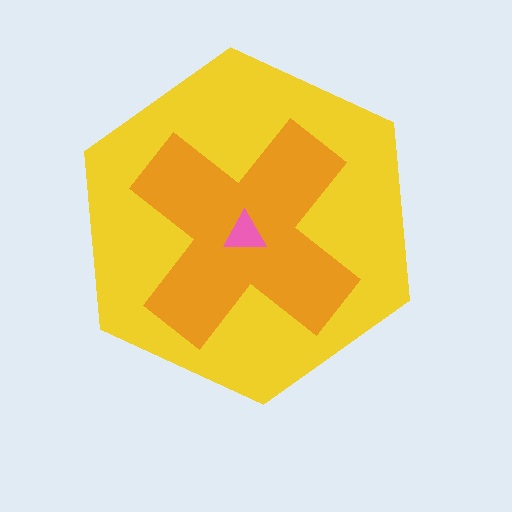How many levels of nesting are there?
3.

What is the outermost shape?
The yellow hexagon.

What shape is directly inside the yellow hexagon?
The orange cross.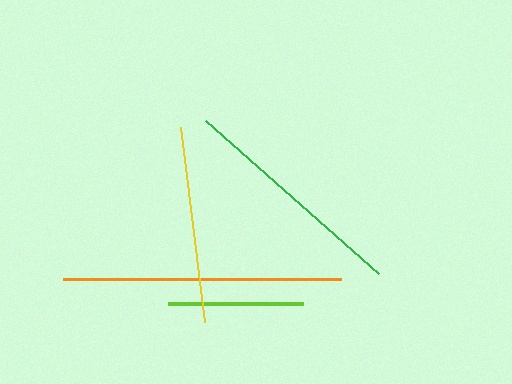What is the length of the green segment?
The green segment is approximately 231 pixels long.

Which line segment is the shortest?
The lime line is the shortest at approximately 135 pixels.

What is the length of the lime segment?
The lime segment is approximately 135 pixels long.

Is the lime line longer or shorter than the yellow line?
The yellow line is longer than the lime line.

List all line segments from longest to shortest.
From longest to shortest: orange, green, yellow, lime.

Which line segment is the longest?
The orange line is the longest at approximately 278 pixels.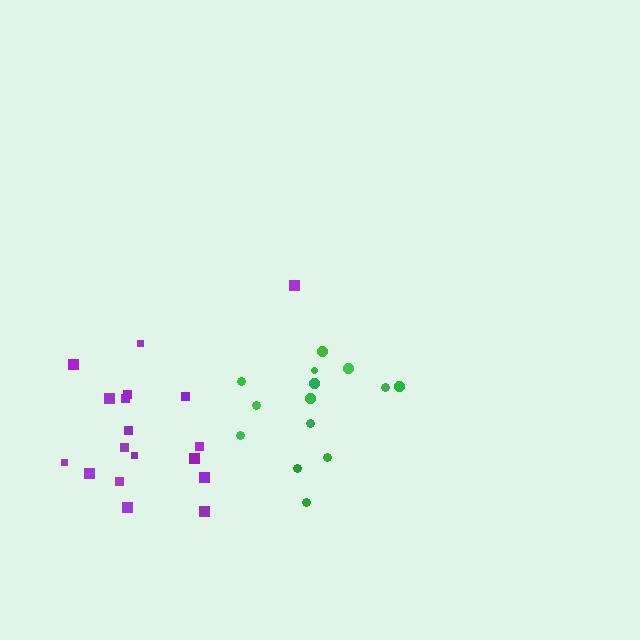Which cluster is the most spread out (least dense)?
Purple.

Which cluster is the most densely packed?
Green.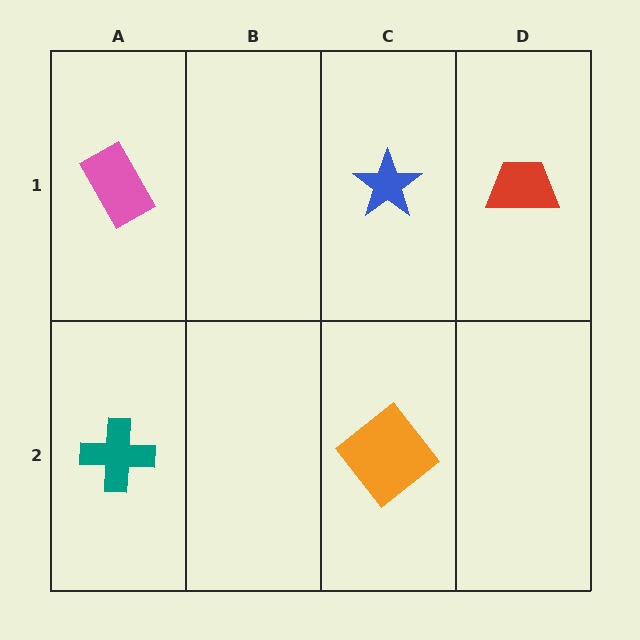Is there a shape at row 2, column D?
No, that cell is empty.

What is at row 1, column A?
A pink rectangle.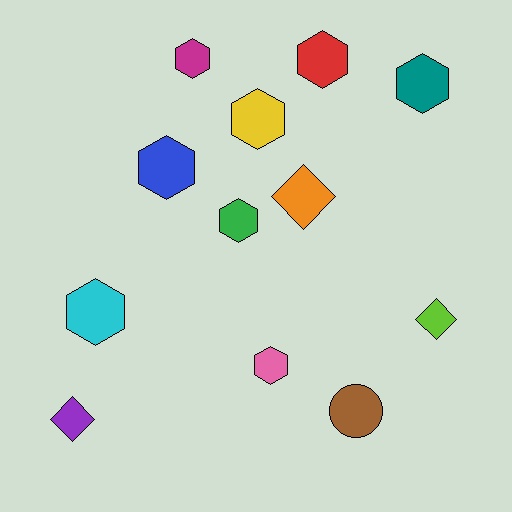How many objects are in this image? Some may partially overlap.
There are 12 objects.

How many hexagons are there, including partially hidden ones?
There are 8 hexagons.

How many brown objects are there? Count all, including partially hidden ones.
There is 1 brown object.